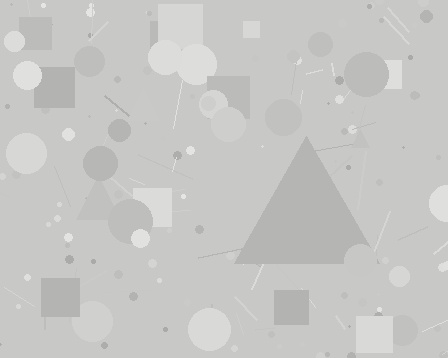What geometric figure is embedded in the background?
A triangle is embedded in the background.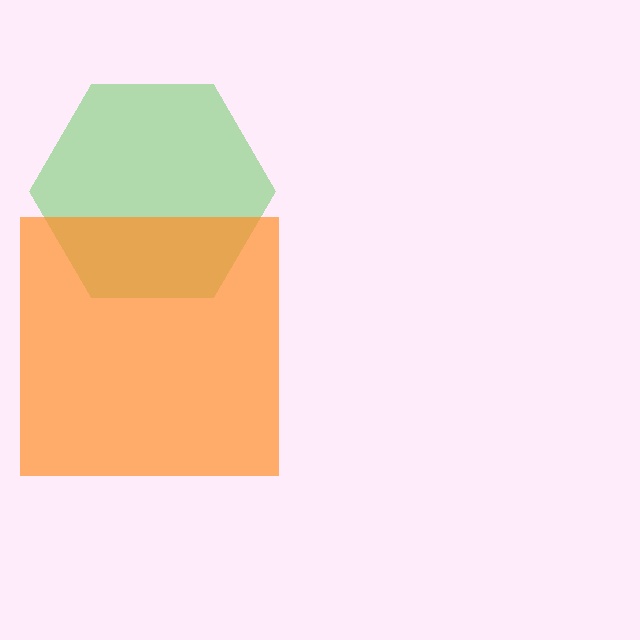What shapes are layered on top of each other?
The layered shapes are: a green hexagon, an orange square.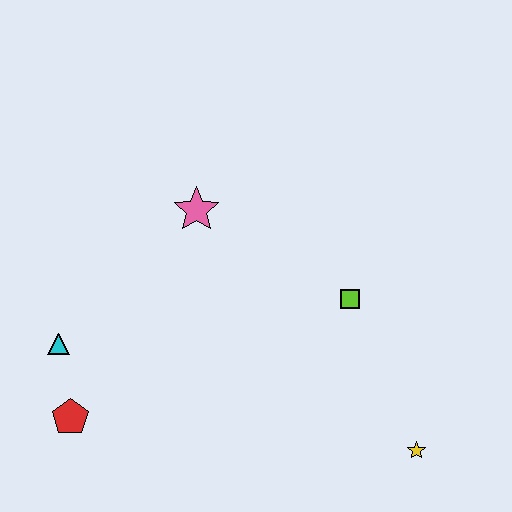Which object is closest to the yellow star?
The lime square is closest to the yellow star.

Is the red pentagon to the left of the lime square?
Yes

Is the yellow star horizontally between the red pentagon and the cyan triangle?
No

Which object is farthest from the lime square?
The red pentagon is farthest from the lime square.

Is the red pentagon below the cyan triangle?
Yes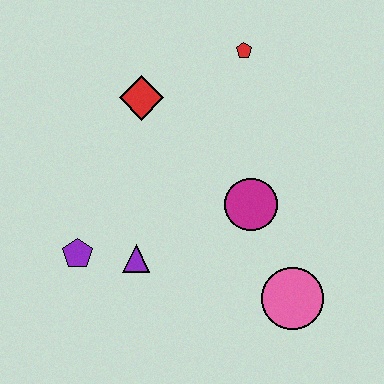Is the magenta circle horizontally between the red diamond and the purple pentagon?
No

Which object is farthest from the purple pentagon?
The red pentagon is farthest from the purple pentagon.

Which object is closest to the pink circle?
The magenta circle is closest to the pink circle.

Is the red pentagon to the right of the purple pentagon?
Yes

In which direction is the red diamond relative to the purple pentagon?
The red diamond is above the purple pentagon.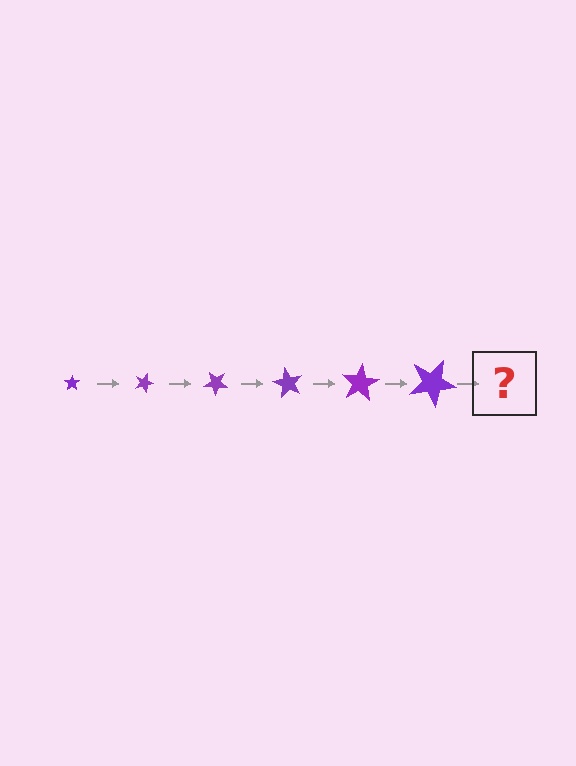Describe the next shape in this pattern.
It should be a star, larger than the previous one and rotated 120 degrees from the start.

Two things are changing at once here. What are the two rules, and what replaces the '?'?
The two rules are that the star grows larger each step and it rotates 20 degrees each step. The '?' should be a star, larger than the previous one and rotated 120 degrees from the start.